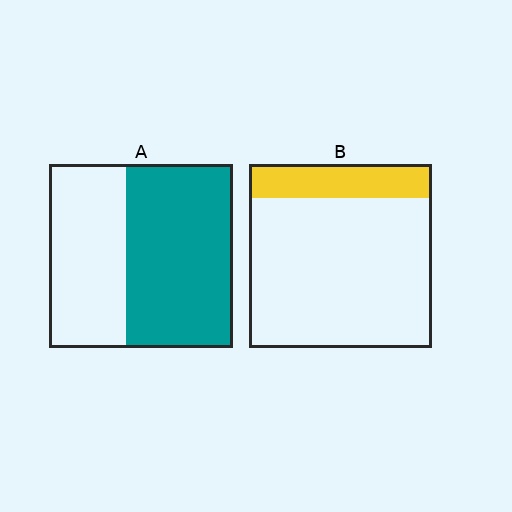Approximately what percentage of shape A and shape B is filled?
A is approximately 60% and B is approximately 20%.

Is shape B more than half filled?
No.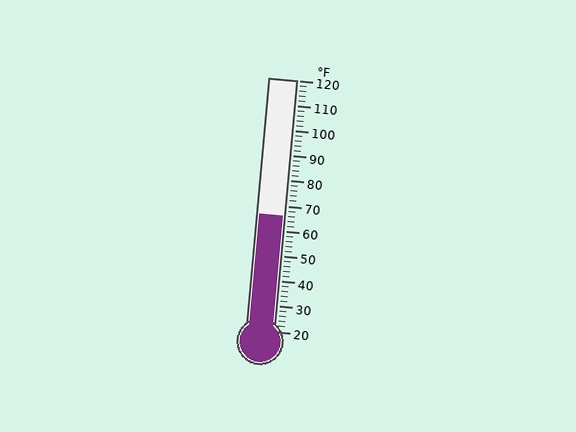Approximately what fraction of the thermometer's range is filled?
The thermometer is filled to approximately 45% of its range.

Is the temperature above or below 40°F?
The temperature is above 40°F.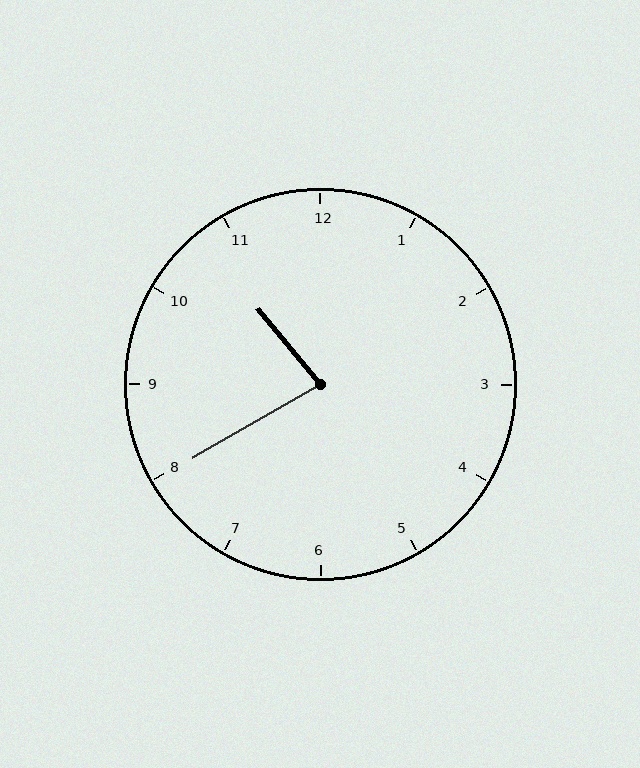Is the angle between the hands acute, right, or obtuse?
It is acute.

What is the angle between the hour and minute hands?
Approximately 80 degrees.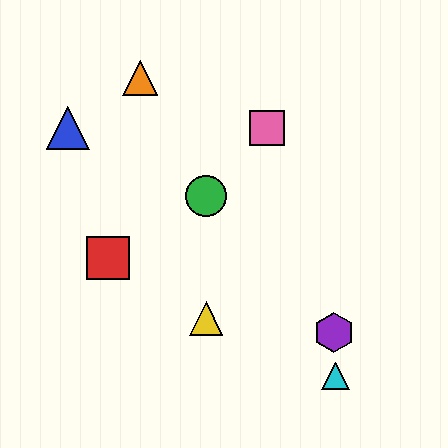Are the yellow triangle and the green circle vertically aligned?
Yes, both are at x≈206.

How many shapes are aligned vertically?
2 shapes (the green circle, the yellow triangle) are aligned vertically.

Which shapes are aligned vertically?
The green circle, the yellow triangle are aligned vertically.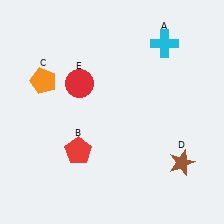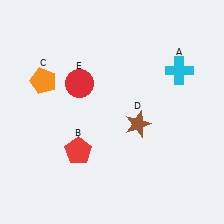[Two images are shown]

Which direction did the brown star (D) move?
The brown star (D) moved left.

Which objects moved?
The objects that moved are: the cyan cross (A), the brown star (D).